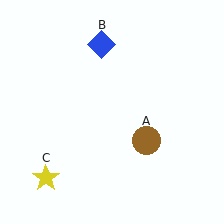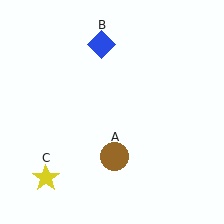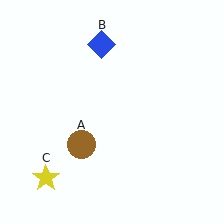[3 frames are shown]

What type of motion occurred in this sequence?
The brown circle (object A) rotated clockwise around the center of the scene.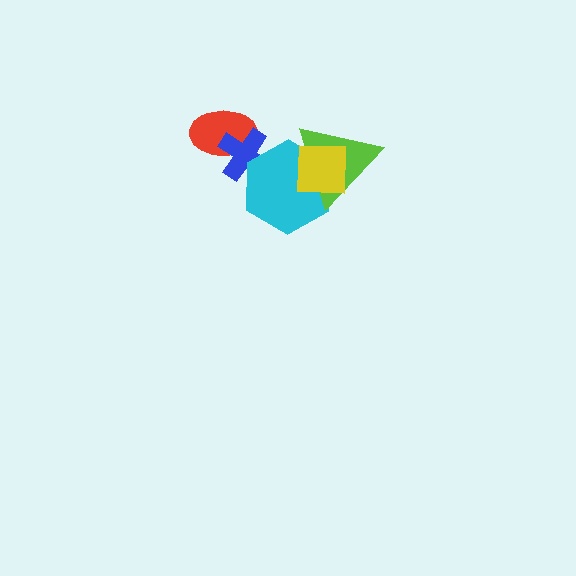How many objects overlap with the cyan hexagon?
3 objects overlap with the cyan hexagon.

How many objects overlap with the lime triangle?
2 objects overlap with the lime triangle.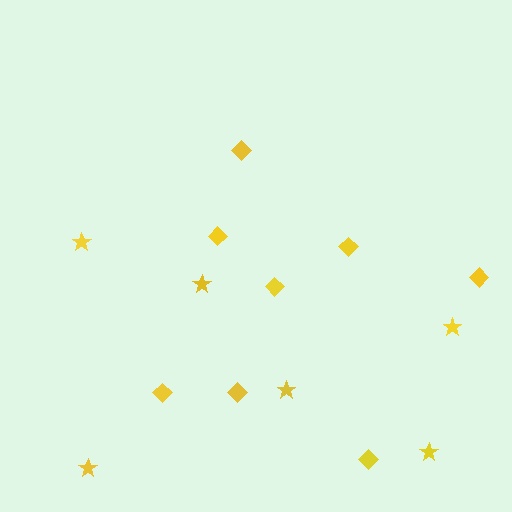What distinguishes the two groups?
There are 2 groups: one group of stars (6) and one group of diamonds (8).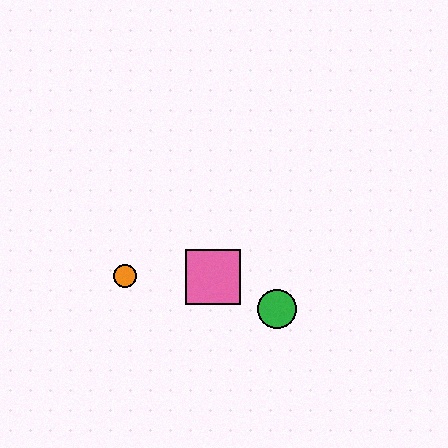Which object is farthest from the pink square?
The orange circle is farthest from the pink square.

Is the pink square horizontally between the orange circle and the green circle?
Yes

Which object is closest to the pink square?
The green circle is closest to the pink square.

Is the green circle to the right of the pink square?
Yes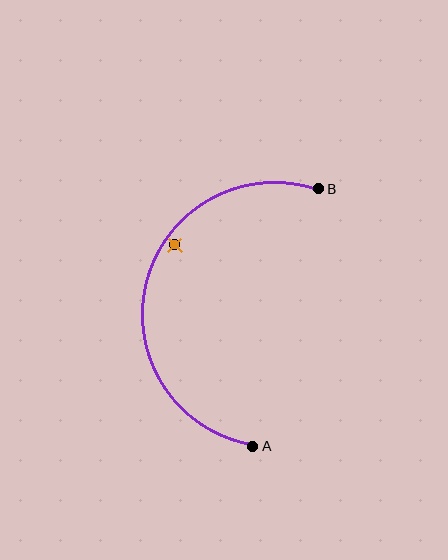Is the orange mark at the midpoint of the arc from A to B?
No — the orange mark does not lie on the arc at all. It sits slightly inside the curve.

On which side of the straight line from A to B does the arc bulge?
The arc bulges to the left of the straight line connecting A and B.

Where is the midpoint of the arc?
The arc midpoint is the point on the curve farthest from the straight line joining A and B. It sits to the left of that line.